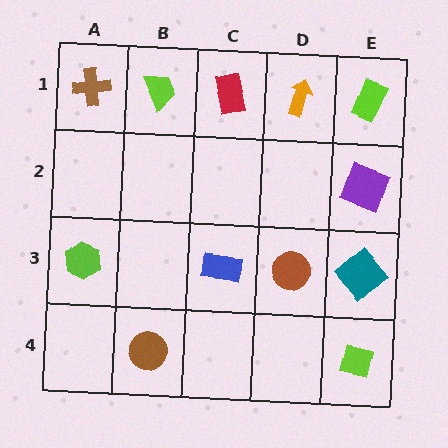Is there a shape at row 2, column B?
No, that cell is empty.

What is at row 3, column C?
A blue rectangle.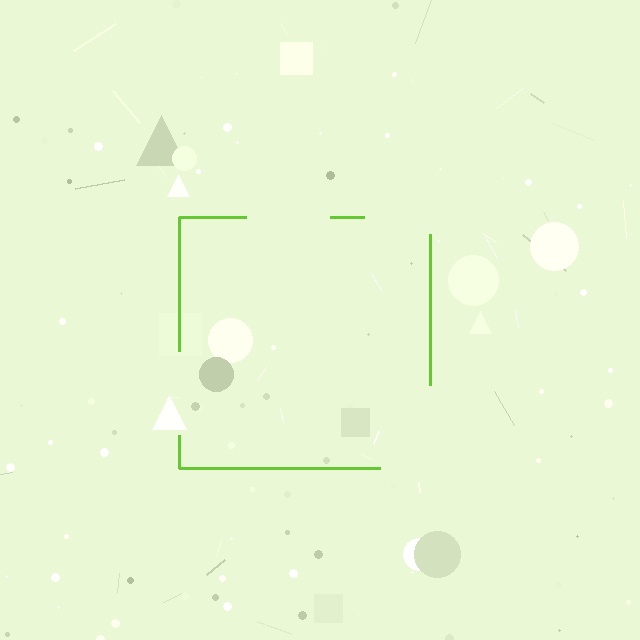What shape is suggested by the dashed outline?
The dashed outline suggests a square.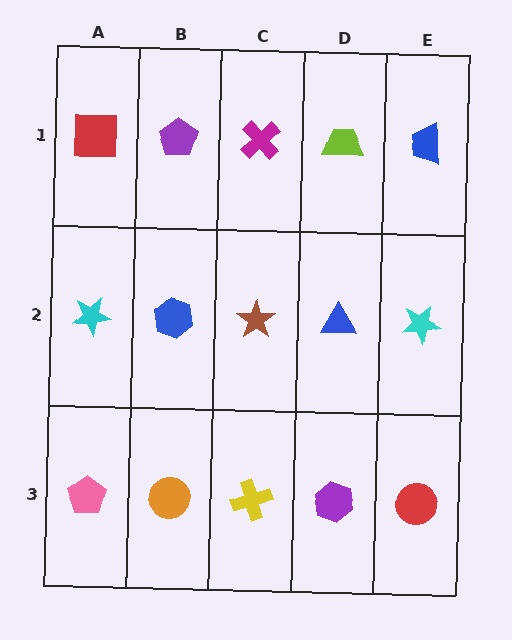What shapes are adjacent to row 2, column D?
A lime trapezoid (row 1, column D), a purple hexagon (row 3, column D), a brown star (row 2, column C), a cyan star (row 2, column E).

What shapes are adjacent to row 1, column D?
A blue triangle (row 2, column D), a magenta cross (row 1, column C), a blue trapezoid (row 1, column E).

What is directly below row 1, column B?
A blue hexagon.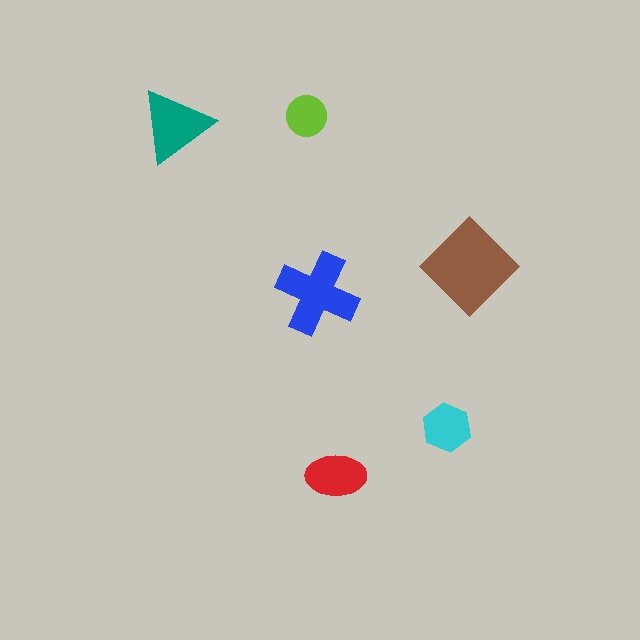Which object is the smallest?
The lime circle.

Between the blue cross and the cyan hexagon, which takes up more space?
The blue cross.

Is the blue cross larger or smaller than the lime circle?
Larger.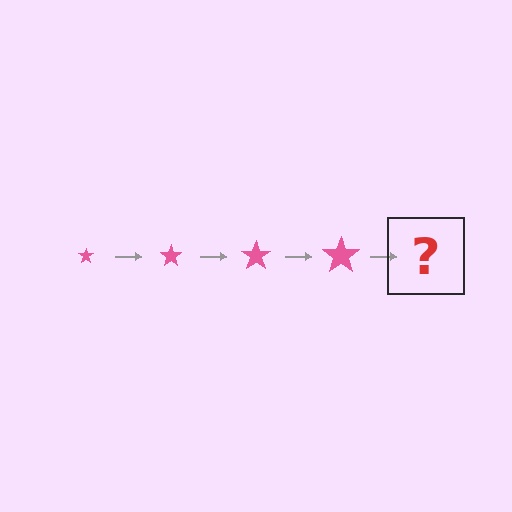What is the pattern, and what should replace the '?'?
The pattern is that the star gets progressively larger each step. The '?' should be a pink star, larger than the previous one.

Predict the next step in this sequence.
The next step is a pink star, larger than the previous one.